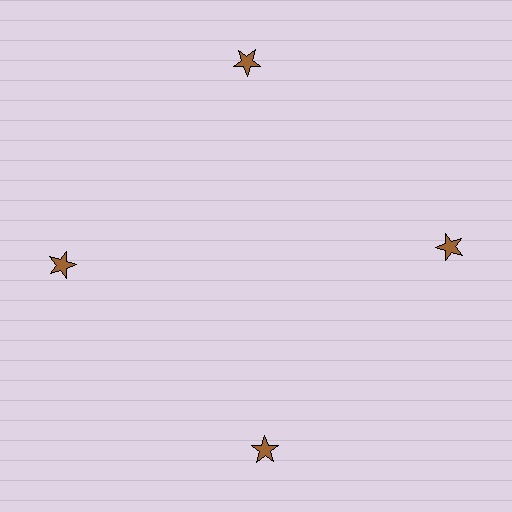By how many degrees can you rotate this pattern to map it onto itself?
The pattern maps onto itself every 90 degrees of rotation.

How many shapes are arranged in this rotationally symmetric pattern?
There are 4 shapes, arranged in 4 groups of 1.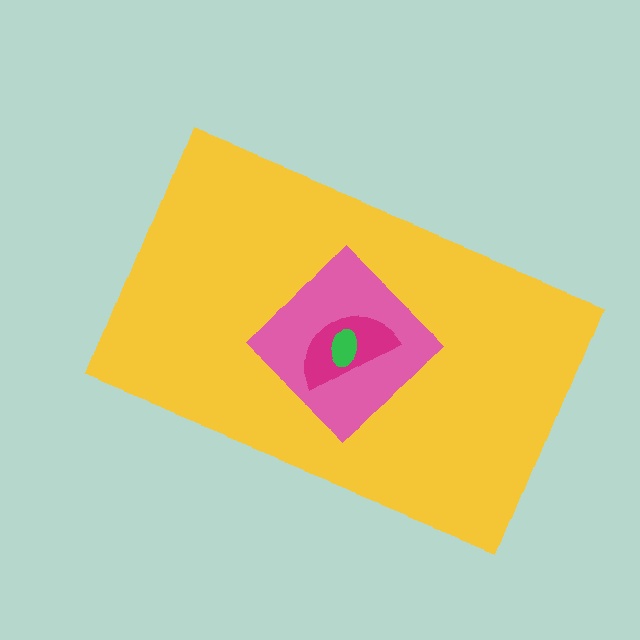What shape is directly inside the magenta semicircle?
The green ellipse.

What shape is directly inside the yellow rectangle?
The pink diamond.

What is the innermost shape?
The green ellipse.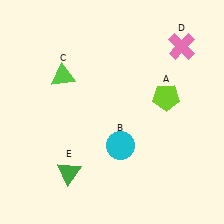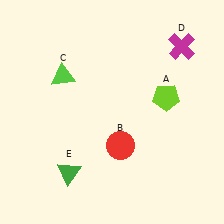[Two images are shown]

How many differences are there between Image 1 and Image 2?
There are 2 differences between the two images.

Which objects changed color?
B changed from cyan to red. D changed from pink to magenta.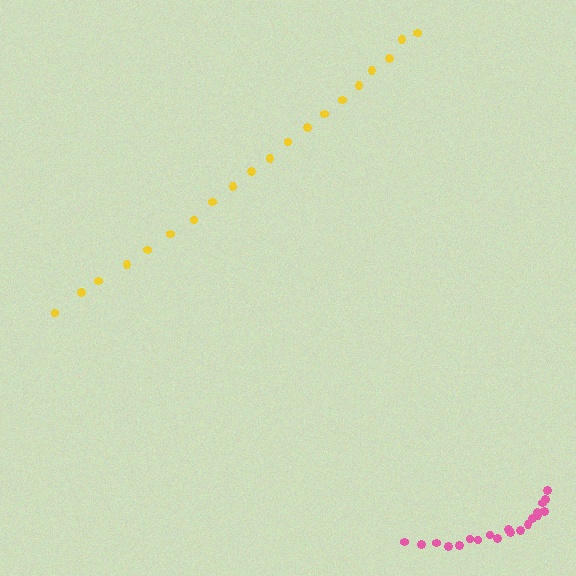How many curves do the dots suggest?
There are 2 distinct paths.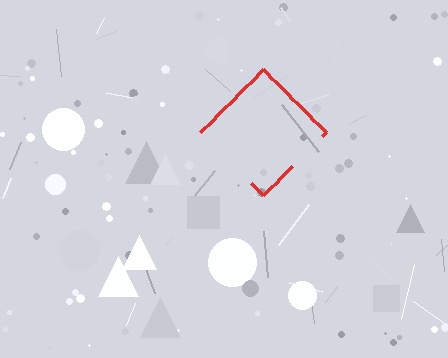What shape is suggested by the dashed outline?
The dashed outline suggests a diamond.